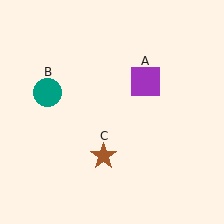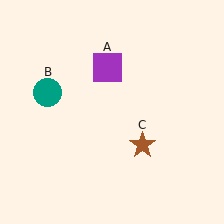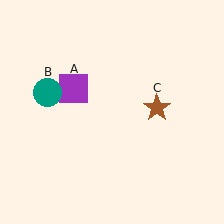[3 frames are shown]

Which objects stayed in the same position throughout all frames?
Teal circle (object B) remained stationary.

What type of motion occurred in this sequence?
The purple square (object A), brown star (object C) rotated counterclockwise around the center of the scene.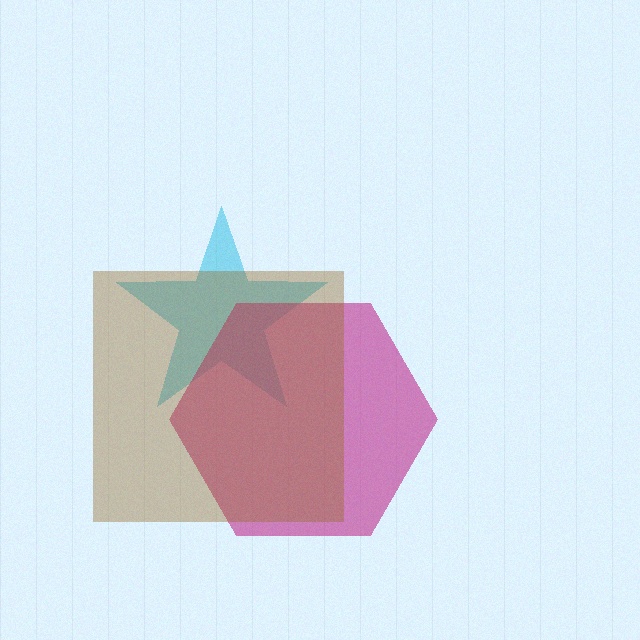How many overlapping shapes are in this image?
There are 3 overlapping shapes in the image.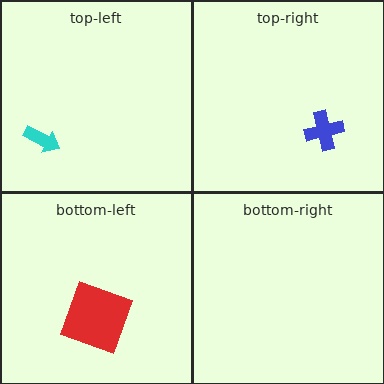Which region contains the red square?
The bottom-left region.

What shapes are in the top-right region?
The blue cross.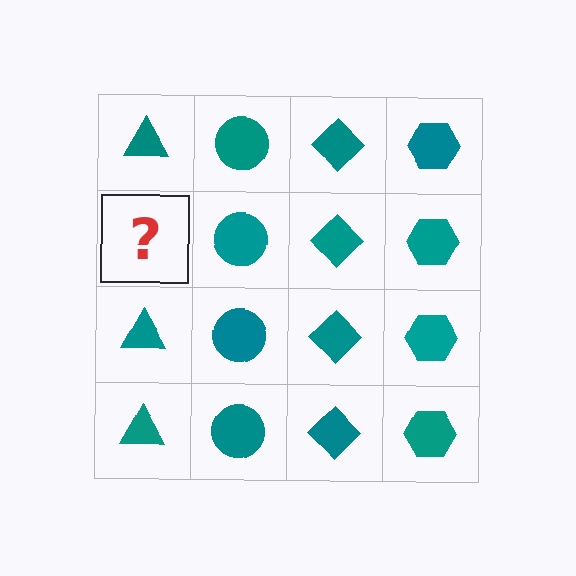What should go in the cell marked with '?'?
The missing cell should contain a teal triangle.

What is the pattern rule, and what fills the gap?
The rule is that each column has a consistent shape. The gap should be filled with a teal triangle.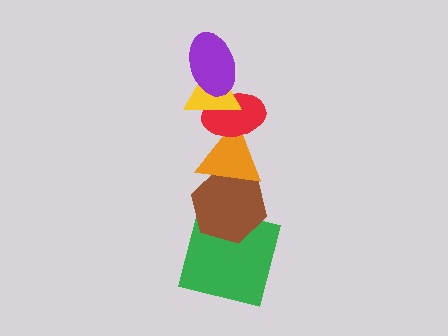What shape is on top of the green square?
The brown hexagon is on top of the green square.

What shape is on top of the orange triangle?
The red ellipse is on top of the orange triangle.